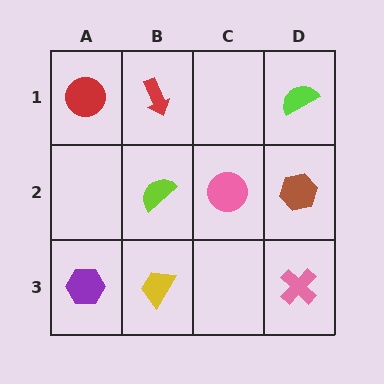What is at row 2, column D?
A brown hexagon.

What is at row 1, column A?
A red circle.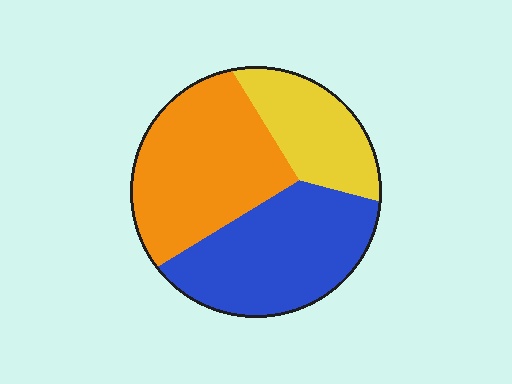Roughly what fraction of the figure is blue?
Blue takes up about three eighths (3/8) of the figure.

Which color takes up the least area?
Yellow, at roughly 20%.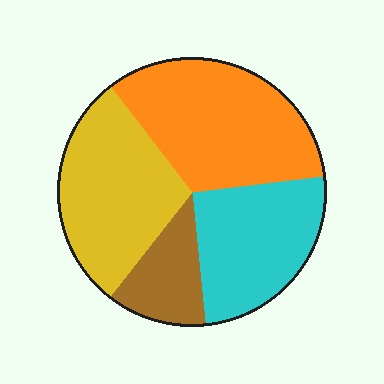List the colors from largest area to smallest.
From largest to smallest: orange, yellow, cyan, brown.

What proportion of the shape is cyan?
Cyan takes up about one quarter (1/4) of the shape.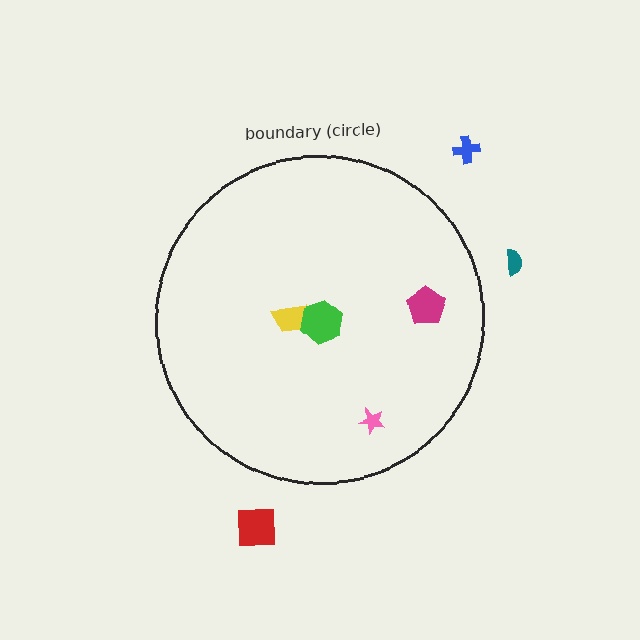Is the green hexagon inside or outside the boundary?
Inside.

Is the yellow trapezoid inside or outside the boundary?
Inside.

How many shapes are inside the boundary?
4 inside, 3 outside.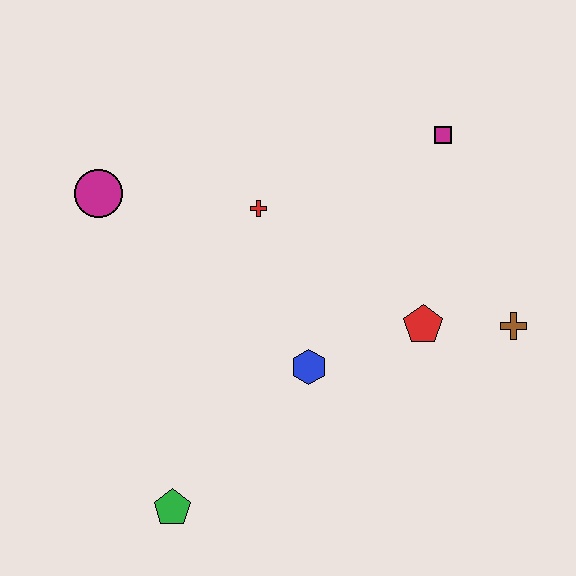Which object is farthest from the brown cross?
The magenta circle is farthest from the brown cross.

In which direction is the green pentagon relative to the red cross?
The green pentagon is below the red cross.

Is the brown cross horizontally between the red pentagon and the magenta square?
No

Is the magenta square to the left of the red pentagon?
No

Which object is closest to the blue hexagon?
The red pentagon is closest to the blue hexagon.